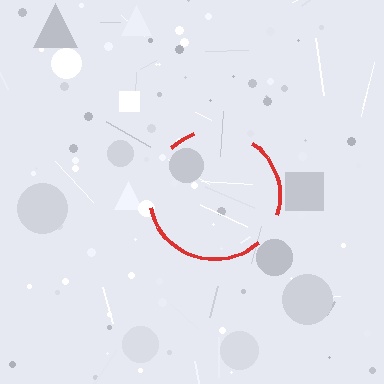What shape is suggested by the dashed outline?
The dashed outline suggests a circle.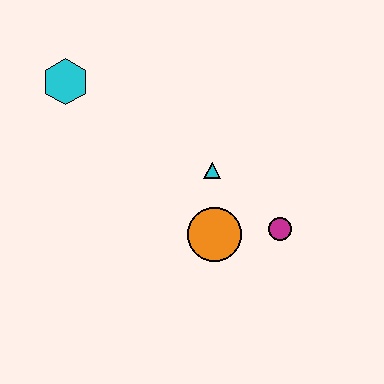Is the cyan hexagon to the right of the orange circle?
No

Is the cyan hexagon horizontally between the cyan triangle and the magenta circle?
No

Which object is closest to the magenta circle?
The orange circle is closest to the magenta circle.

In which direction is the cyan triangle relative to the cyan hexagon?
The cyan triangle is to the right of the cyan hexagon.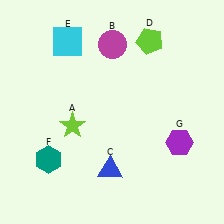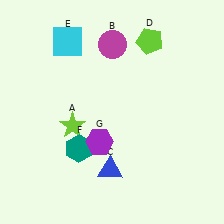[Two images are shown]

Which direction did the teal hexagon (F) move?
The teal hexagon (F) moved right.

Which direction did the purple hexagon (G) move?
The purple hexagon (G) moved left.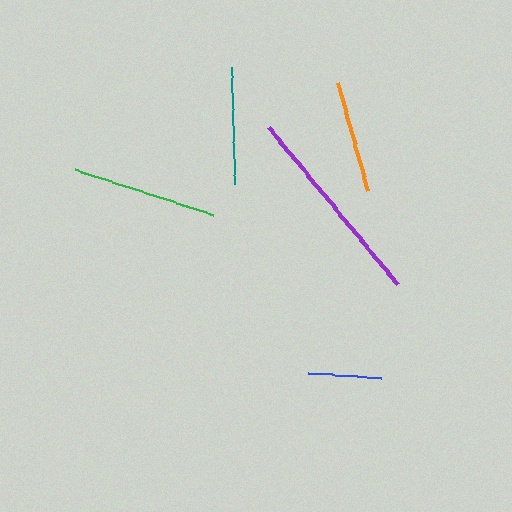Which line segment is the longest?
The purple line is the longest at approximately 203 pixels.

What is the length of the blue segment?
The blue segment is approximately 73 pixels long.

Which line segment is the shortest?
The blue line is the shortest at approximately 73 pixels.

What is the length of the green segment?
The green segment is approximately 146 pixels long.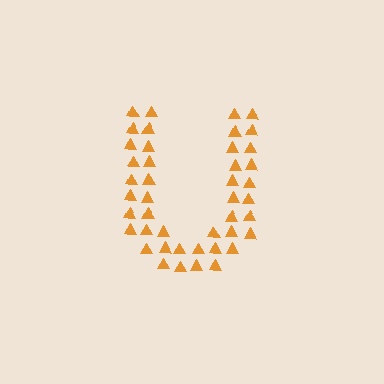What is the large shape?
The large shape is the letter U.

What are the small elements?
The small elements are triangles.